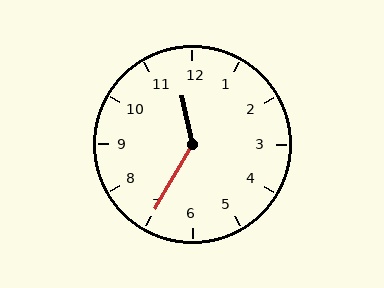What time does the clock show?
11:35.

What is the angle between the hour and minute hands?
Approximately 138 degrees.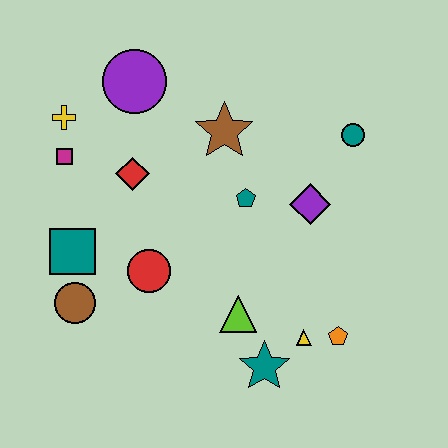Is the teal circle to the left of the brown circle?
No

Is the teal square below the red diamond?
Yes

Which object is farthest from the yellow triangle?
The yellow cross is farthest from the yellow triangle.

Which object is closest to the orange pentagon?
The yellow triangle is closest to the orange pentagon.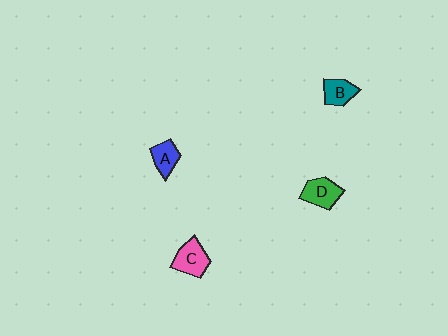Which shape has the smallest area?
Shape A (blue).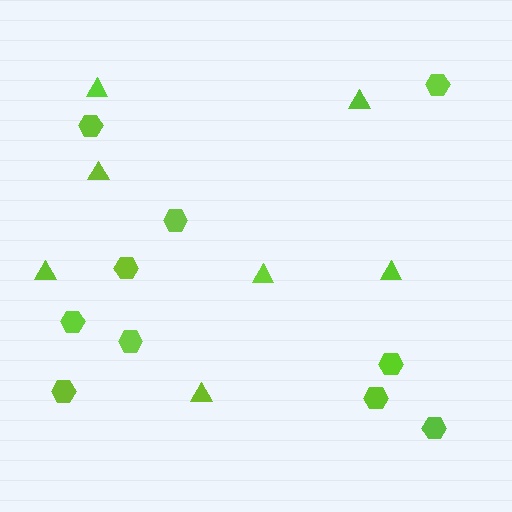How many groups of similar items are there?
There are 2 groups: one group of hexagons (10) and one group of triangles (7).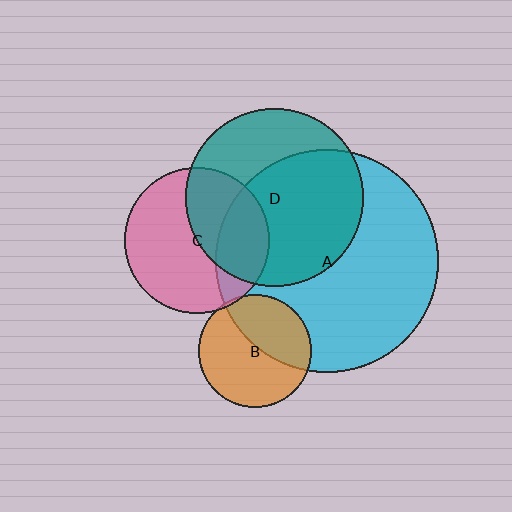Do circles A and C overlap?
Yes.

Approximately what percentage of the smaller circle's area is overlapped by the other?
Approximately 25%.